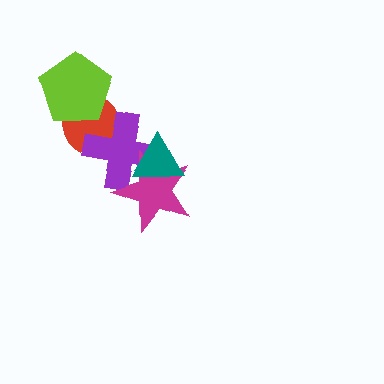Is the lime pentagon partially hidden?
No, no other shape covers it.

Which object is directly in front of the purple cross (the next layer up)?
The magenta star is directly in front of the purple cross.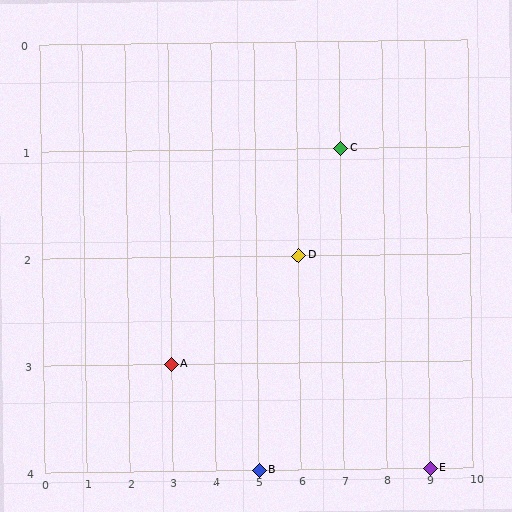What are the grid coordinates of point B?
Point B is at grid coordinates (5, 4).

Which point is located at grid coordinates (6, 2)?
Point D is at (6, 2).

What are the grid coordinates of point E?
Point E is at grid coordinates (9, 4).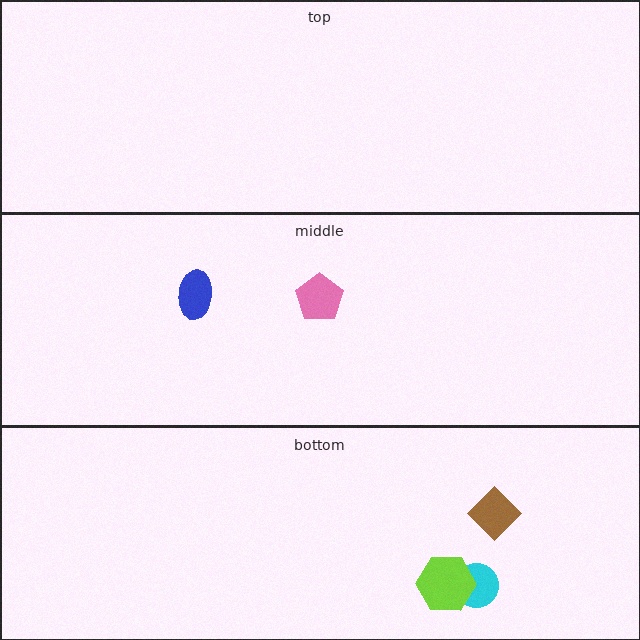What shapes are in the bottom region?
The cyan circle, the lime hexagon, the brown diamond.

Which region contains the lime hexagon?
The bottom region.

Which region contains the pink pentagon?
The middle region.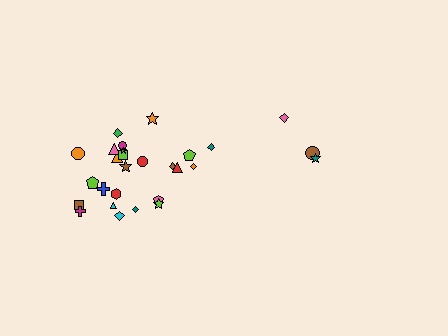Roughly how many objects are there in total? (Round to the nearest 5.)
Roughly 30 objects in total.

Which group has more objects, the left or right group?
The left group.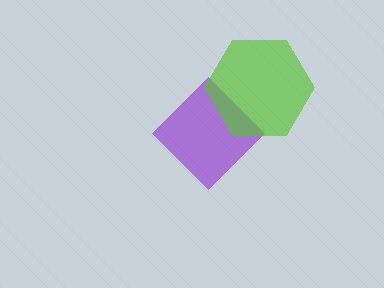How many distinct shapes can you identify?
There are 2 distinct shapes: a purple diamond, a lime hexagon.